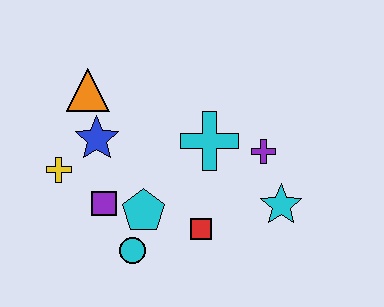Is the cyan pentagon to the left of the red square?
Yes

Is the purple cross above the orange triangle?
No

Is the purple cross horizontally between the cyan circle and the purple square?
No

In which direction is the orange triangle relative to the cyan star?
The orange triangle is to the left of the cyan star.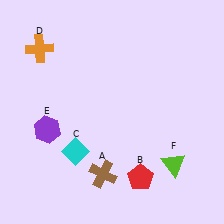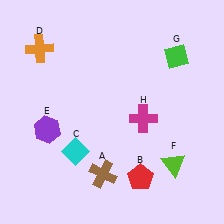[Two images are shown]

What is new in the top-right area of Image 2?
A green diamond (G) was added in the top-right area of Image 2.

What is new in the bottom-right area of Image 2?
A magenta cross (H) was added in the bottom-right area of Image 2.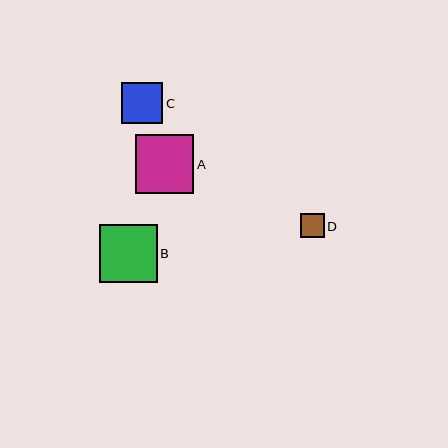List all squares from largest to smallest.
From largest to smallest: A, B, C, D.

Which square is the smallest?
Square D is the smallest with a size of approximately 24 pixels.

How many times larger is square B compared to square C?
Square B is approximately 1.4 times the size of square C.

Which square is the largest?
Square A is the largest with a size of approximately 59 pixels.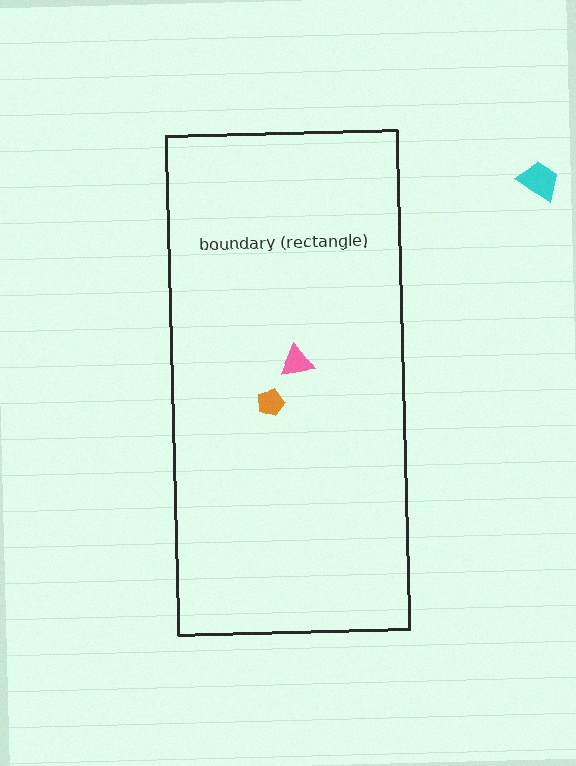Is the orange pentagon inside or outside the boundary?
Inside.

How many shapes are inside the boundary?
2 inside, 1 outside.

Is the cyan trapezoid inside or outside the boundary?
Outside.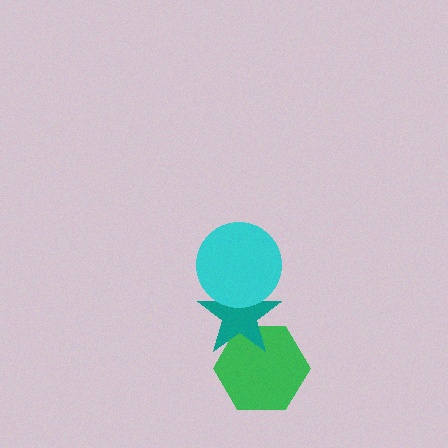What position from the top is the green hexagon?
The green hexagon is 3rd from the top.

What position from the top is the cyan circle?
The cyan circle is 1st from the top.